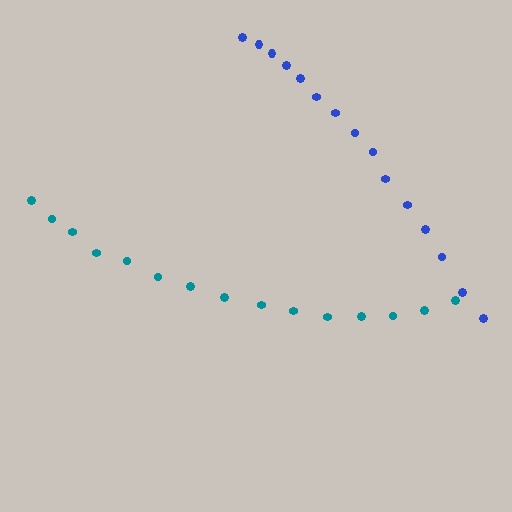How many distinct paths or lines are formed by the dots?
There are 2 distinct paths.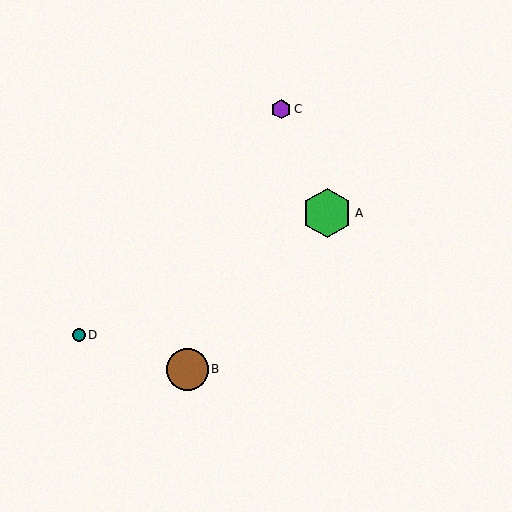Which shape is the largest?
The green hexagon (labeled A) is the largest.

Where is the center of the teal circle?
The center of the teal circle is at (79, 335).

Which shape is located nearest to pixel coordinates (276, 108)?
The purple hexagon (labeled C) at (281, 109) is nearest to that location.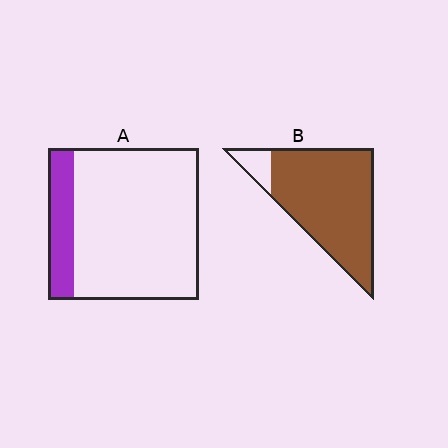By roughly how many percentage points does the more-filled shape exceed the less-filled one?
By roughly 70 percentage points (B over A).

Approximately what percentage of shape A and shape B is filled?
A is approximately 15% and B is approximately 90%.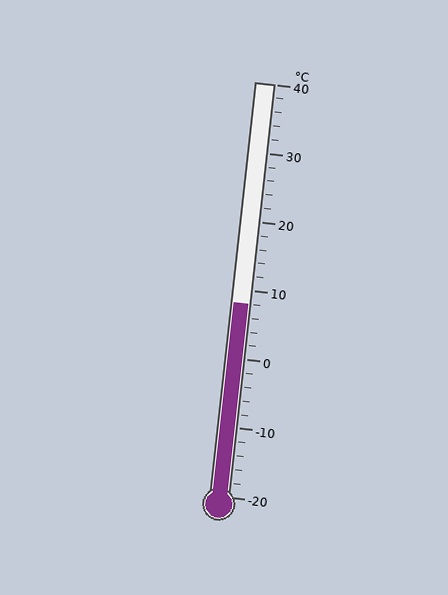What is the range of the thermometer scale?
The thermometer scale ranges from -20°C to 40°C.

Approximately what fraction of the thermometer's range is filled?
The thermometer is filled to approximately 45% of its range.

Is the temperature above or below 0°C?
The temperature is above 0°C.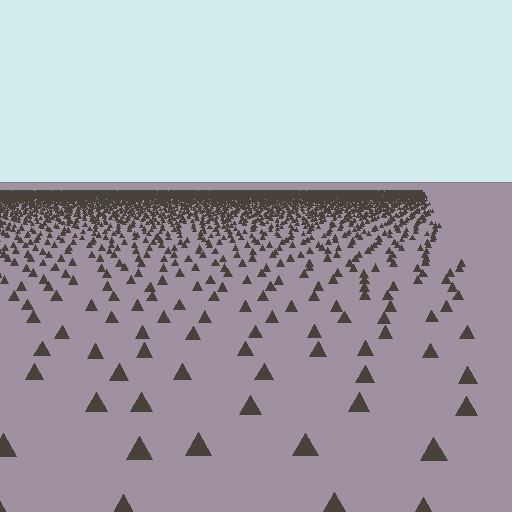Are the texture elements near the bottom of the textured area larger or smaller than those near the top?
Larger. Near the bottom, elements are closer to the viewer and appear at a bigger on-screen size.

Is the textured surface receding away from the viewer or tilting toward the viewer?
The surface is receding away from the viewer. Texture elements get smaller and denser toward the top.